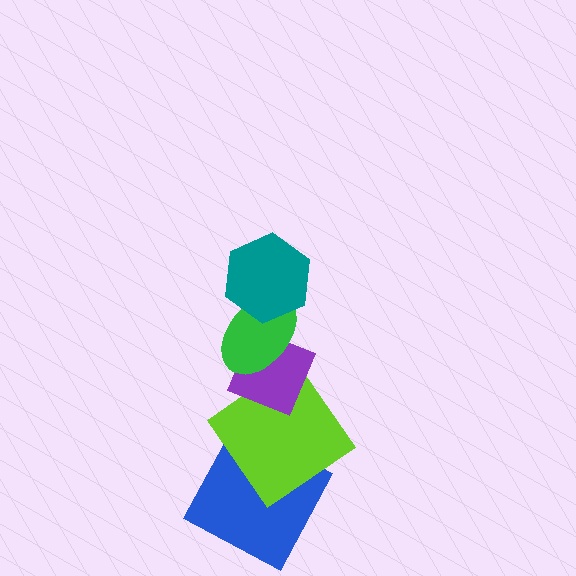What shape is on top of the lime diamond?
The purple diamond is on top of the lime diamond.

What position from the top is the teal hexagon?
The teal hexagon is 1st from the top.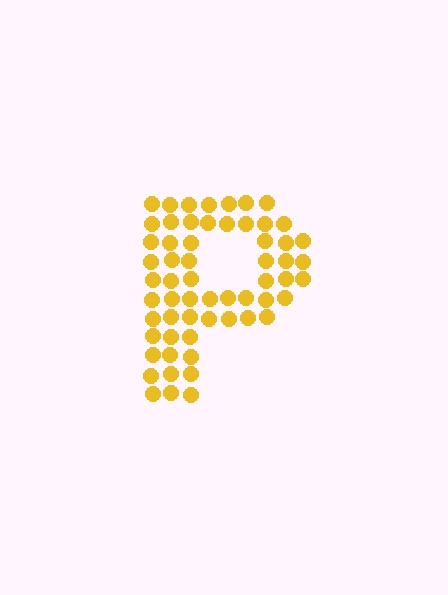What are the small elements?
The small elements are circles.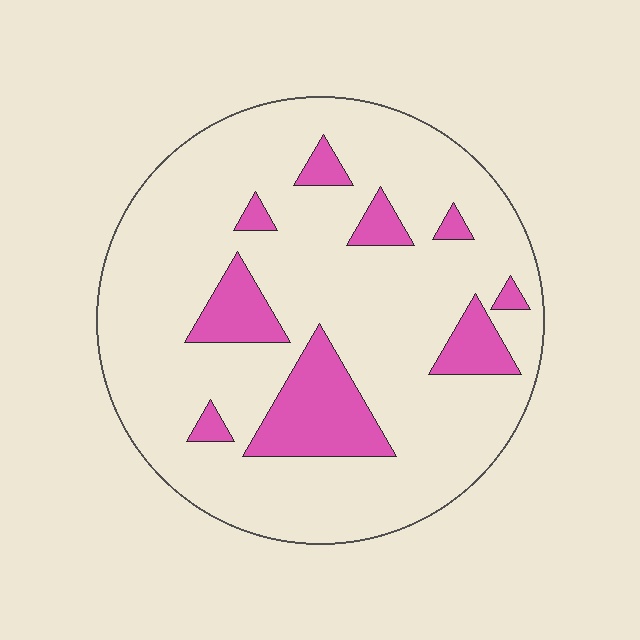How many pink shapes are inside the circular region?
9.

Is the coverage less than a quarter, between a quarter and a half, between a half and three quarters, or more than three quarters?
Less than a quarter.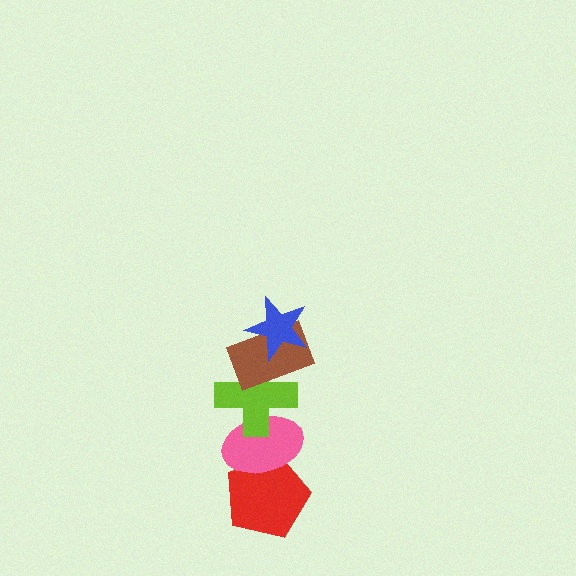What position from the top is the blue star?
The blue star is 1st from the top.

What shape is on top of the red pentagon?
The pink ellipse is on top of the red pentagon.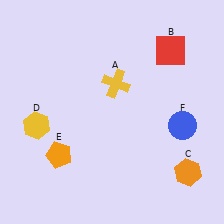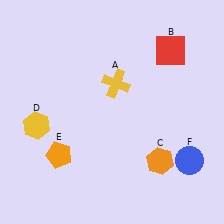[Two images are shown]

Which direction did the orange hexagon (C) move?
The orange hexagon (C) moved left.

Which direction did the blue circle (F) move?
The blue circle (F) moved down.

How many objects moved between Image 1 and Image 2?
2 objects moved between the two images.